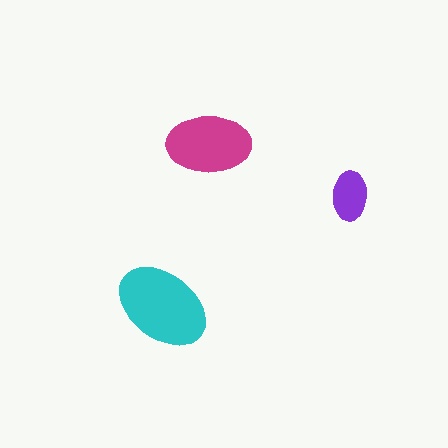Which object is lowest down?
The cyan ellipse is bottommost.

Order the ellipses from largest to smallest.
the cyan one, the magenta one, the purple one.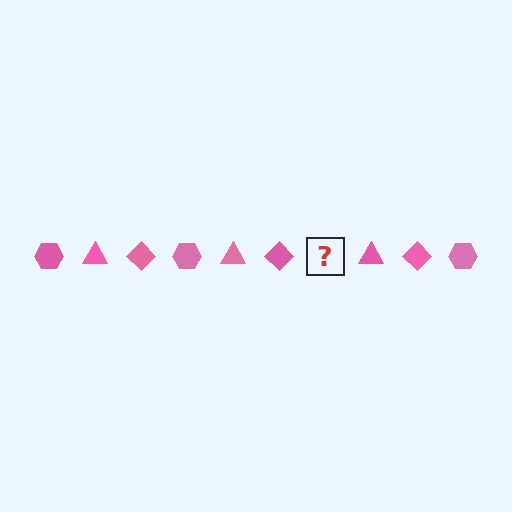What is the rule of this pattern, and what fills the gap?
The rule is that the pattern cycles through hexagon, triangle, diamond shapes in pink. The gap should be filled with a pink hexagon.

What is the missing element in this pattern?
The missing element is a pink hexagon.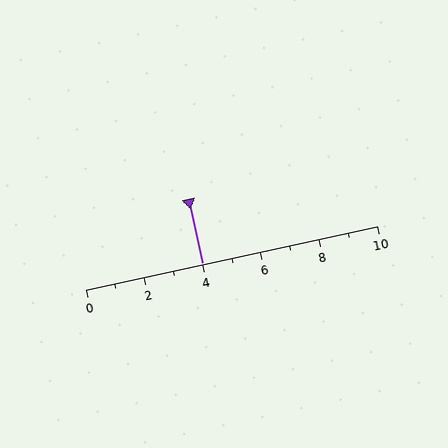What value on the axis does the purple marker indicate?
The marker indicates approximately 4.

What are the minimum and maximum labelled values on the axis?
The axis runs from 0 to 10.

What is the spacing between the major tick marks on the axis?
The major ticks are spaced 2 apart.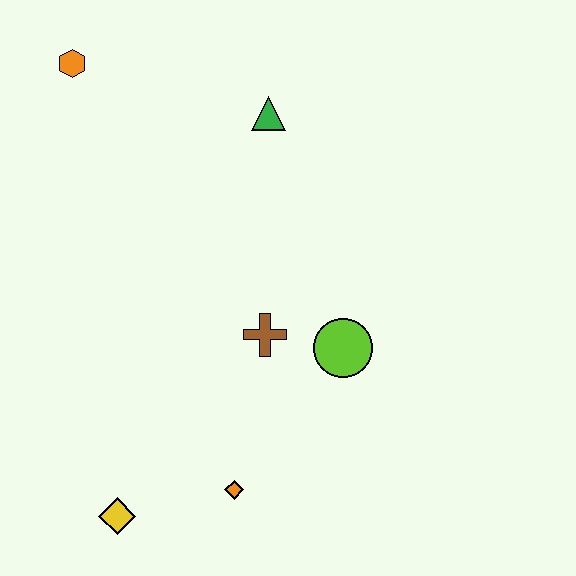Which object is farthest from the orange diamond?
The orange hexagon is farthest from the orange diamond.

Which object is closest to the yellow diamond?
The orange diamond is closest to the yellow diamond.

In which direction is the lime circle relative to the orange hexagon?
The lime circle is below the orange hexagon.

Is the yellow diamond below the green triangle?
Yes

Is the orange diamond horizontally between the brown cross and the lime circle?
No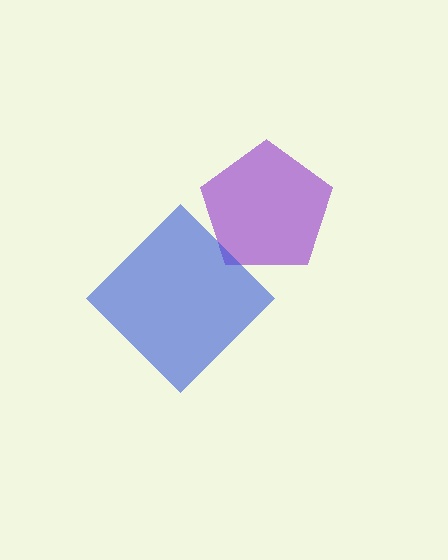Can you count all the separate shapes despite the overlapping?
Yes, there are 2 separate shapes.